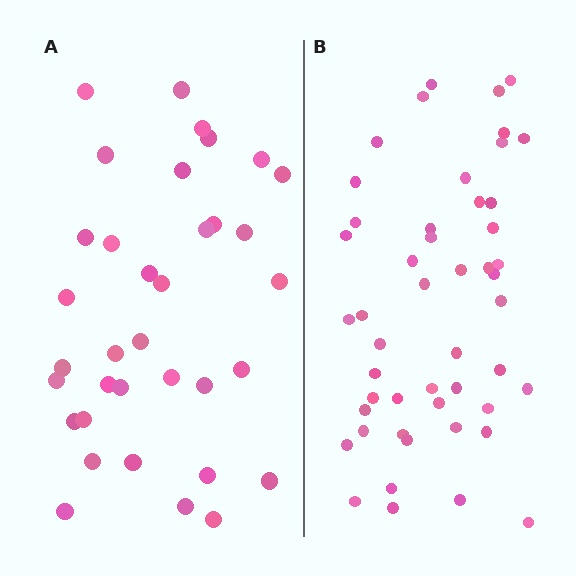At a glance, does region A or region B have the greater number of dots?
Region B (the right region) has more dots.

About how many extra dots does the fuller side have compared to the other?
Region B has approximately 15 more dots than region A.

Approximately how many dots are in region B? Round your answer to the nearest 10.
About 50 dots. (The exact count is 49, which rounds to 50.)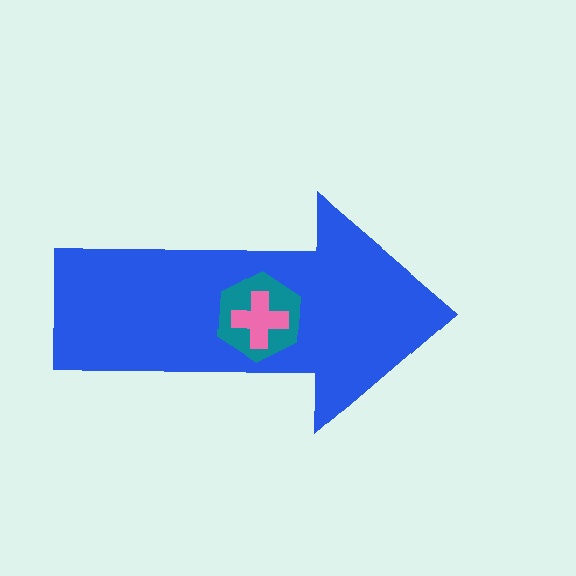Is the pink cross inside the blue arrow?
Yes.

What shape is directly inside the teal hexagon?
The pink cross.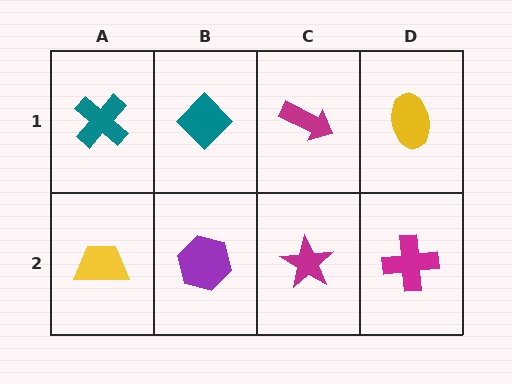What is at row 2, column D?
A magenta cross.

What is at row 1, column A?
A teal cross.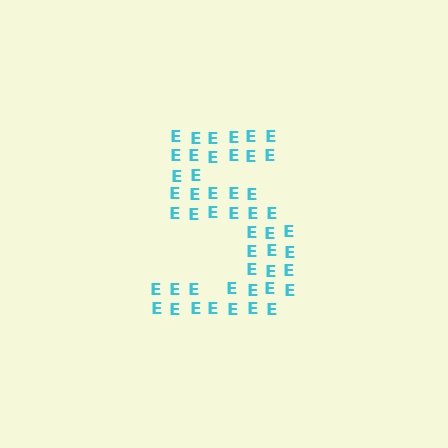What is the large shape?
The large shape is the digit 5.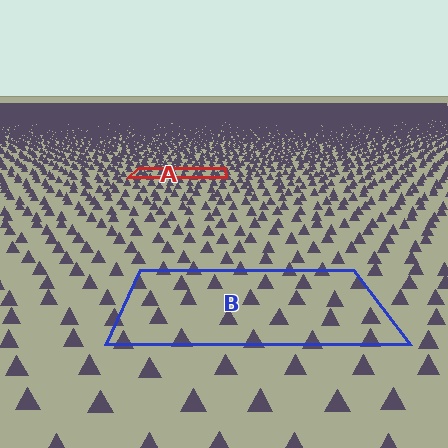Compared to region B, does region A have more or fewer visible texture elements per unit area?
Region A has more texture elements per unit area — they are packed more densely because it is farther away.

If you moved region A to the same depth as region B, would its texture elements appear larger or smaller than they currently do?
They would appear larger. At a closer depth, the same texture elements are projected at a bigger on-screen size.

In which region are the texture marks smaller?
The texture marks are smaller in region A, because it is farther away.